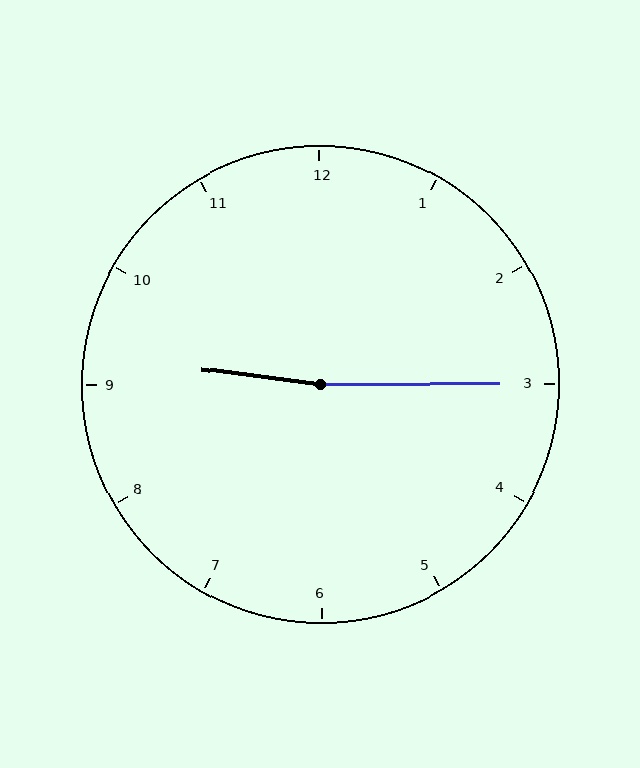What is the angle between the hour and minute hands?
Approximately 172 degrees.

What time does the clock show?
9:15.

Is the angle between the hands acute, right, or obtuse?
It is obtuse.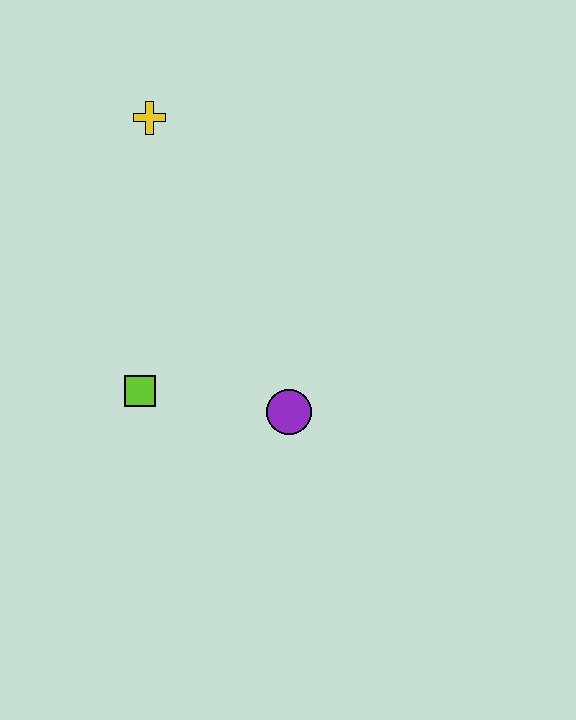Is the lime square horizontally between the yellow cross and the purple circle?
No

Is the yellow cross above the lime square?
Yes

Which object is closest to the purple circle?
The lime square is closest to the purple circle.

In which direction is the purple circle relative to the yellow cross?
The purple circle is below the yellow cross.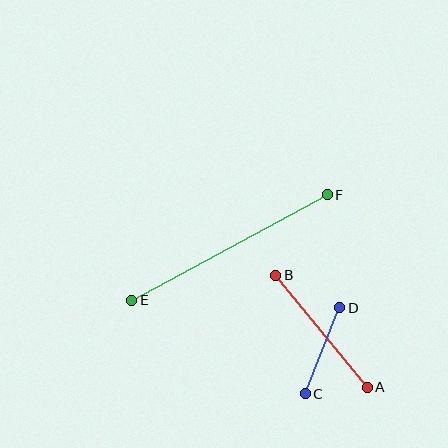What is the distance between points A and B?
The distance is approximately 145 pixels.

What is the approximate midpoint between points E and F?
The midpoint is at approximately (229, 248) pixels.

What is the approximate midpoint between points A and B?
The midpoint is at approximately (321, 331) pixels.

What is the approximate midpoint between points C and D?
The midpoint is at approximately (323, 351) pixels.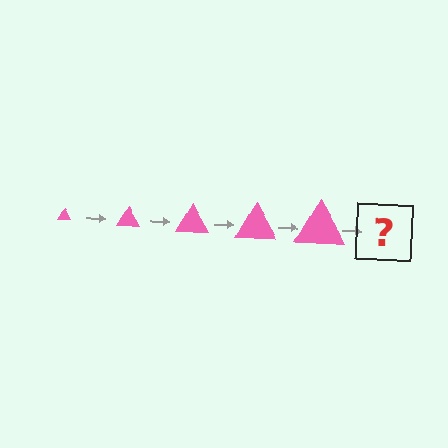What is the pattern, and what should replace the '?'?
The pattern is that the triangle gets progressively larger each step. The '?' should be a pink triangle, larger than the previous one.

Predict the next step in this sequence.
The next step is a pink triangle, larger than the previous one.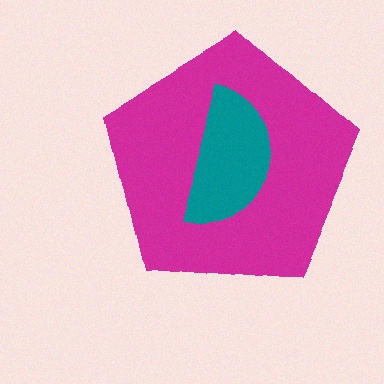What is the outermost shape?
The magenta pentagon.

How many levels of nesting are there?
2.